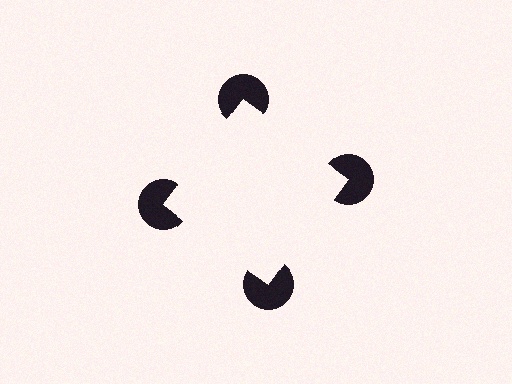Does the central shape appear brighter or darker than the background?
It typically appears slightly brighter than the background, even though no actual brightness change is drawn.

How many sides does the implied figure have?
4 sides.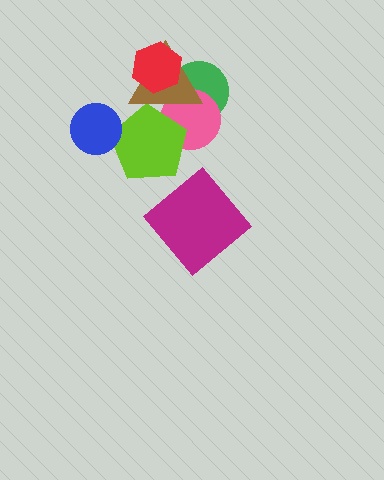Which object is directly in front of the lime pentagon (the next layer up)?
The brown triangle is directly in front of the lime pentagon.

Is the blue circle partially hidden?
No, no other shape covers it.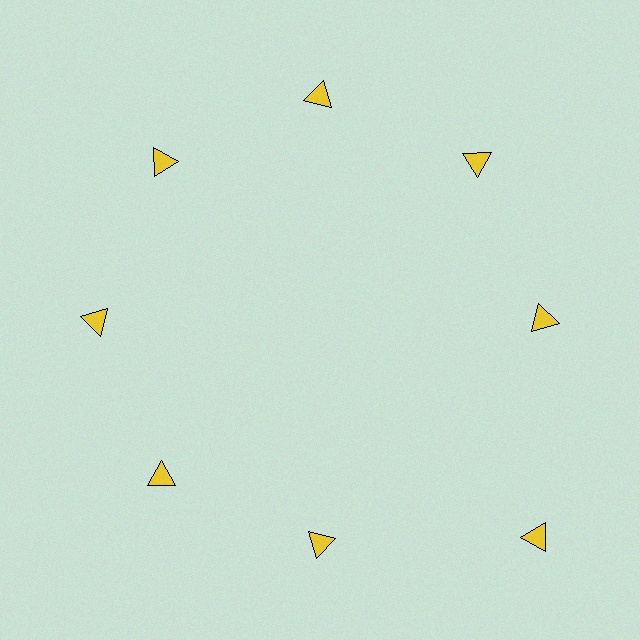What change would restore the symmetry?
The symmetry would be restored by moving it inward, back onto the ring so that all 8 triangles sit at equal angles and equal distance from the center.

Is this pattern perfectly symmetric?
No. The 8 yellow triangles are arranged in a ring, but one element near the 4 o'clock position is pushed outward from the center, breaking the 8-fold rotational symmetry.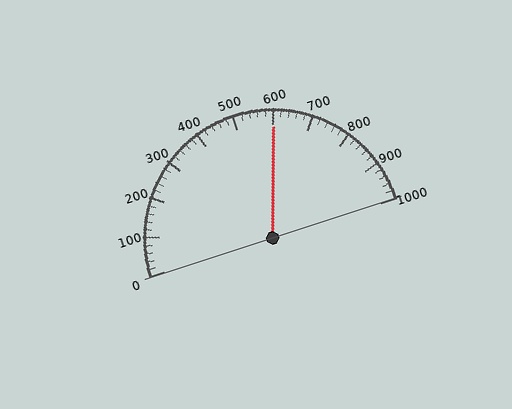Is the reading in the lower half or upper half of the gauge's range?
The reading is in the upper half of the range (0 to 1000).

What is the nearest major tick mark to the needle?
The nearest major tick mark is 600.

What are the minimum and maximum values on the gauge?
The gauge ranges from 0 to 1000.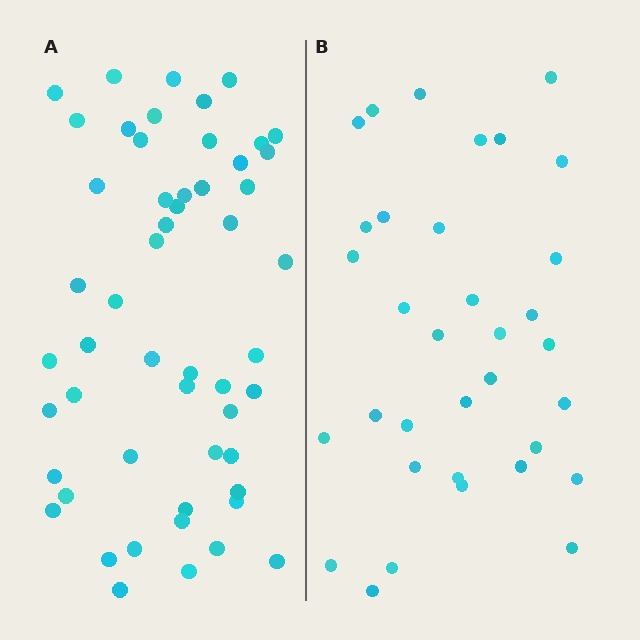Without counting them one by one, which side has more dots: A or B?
Region A (the left region) has more dots.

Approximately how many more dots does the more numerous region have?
Region A has approximately 20 more dots than region B.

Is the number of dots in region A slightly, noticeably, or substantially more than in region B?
Region A has substantially more. The ratio is roughly 1.6 to 1.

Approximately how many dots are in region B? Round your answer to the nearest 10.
About 30 dots. (The exact count is 34, which rounds to 30.)